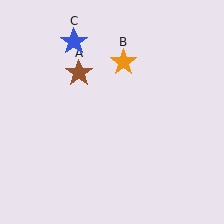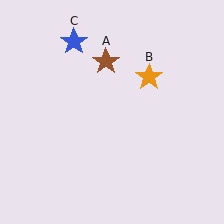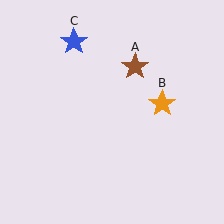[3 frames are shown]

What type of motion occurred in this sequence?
The brown star (object A), orange star (object B) rotated clockwise around the center of the scene.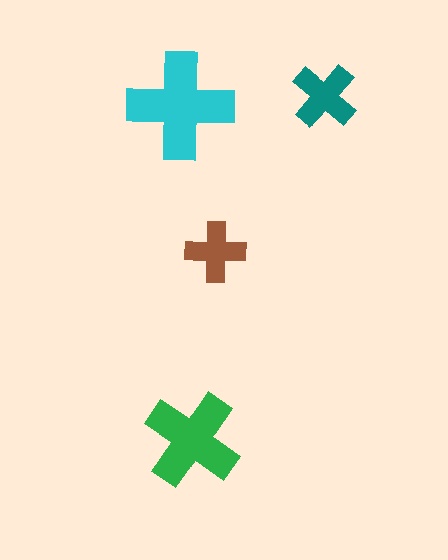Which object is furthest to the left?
The cyan cross is leftmost.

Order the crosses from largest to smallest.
the cyan one, the green one, the teal one, the brown one.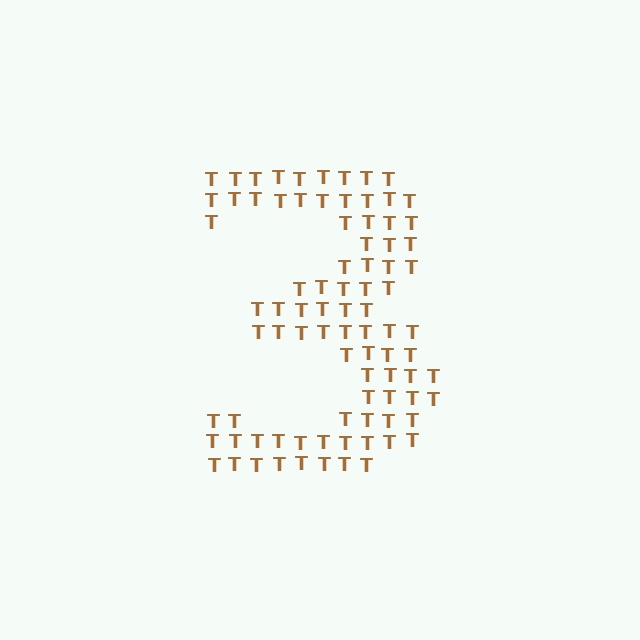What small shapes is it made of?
It is made of small letter T's.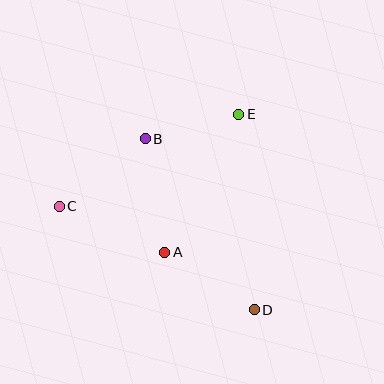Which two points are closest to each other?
Points B and E are closest to each other.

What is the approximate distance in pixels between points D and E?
The distance between D and E is approximately 196 pixels.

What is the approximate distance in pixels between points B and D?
The distance between B and D is approximately 203 pixels.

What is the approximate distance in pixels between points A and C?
The distance between A and C is approximately 115 pixels.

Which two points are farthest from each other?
Points C and D are farthest from each other.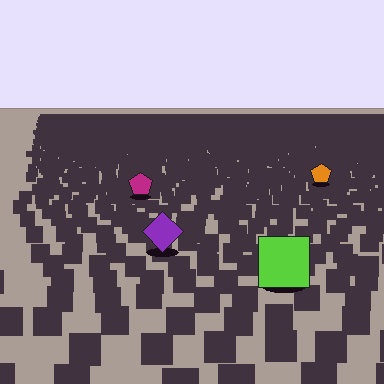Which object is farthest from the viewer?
The orange pentagon is farthest from the viewer. It appears smaller and the ground texture around it is denser.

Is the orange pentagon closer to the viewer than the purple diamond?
No. The purple diamond is closer — you can tell from the texture gradient: the ground texture is coarser near it.